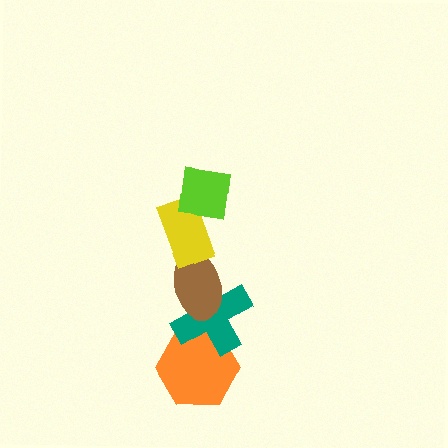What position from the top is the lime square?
The lime square is 1st from the top.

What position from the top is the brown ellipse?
The brown ellipse is 3rd from the top.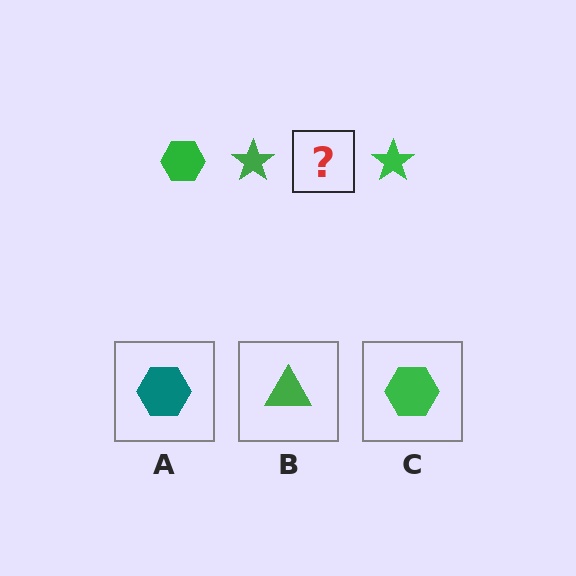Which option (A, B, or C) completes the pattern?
C.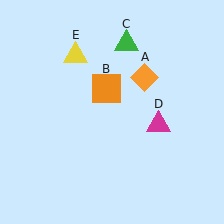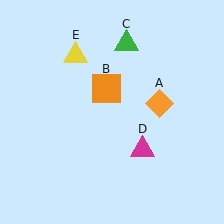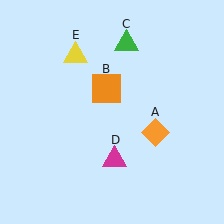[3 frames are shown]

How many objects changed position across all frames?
2 objects changed position: orange diamond (object A), magenta triangle (object D).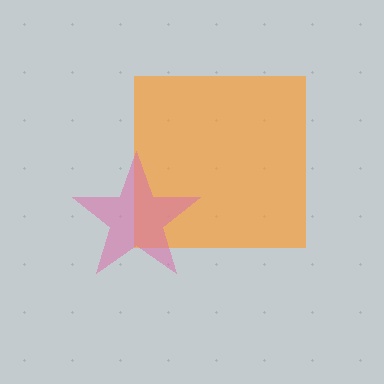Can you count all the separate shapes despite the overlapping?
Yes, there are 2 separate shapes.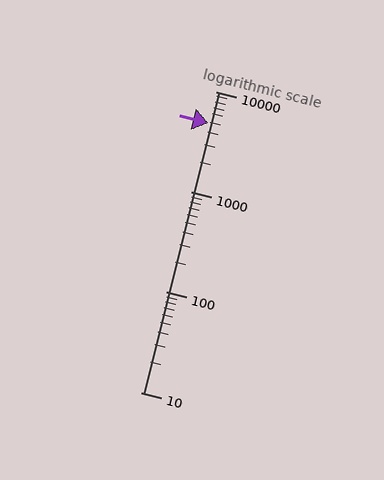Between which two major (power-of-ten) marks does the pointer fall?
The pointer is between 1000 and 10000.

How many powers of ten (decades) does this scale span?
The scale spans 3 decades, from 10 to 10000.